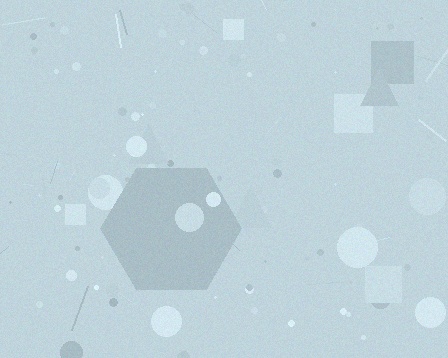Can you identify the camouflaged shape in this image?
The camouflaged shape is a hexagon.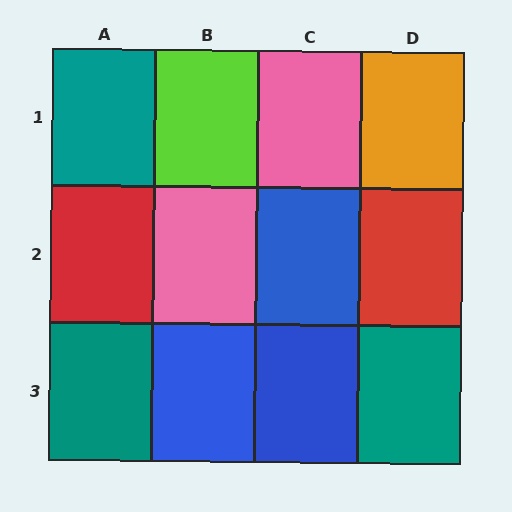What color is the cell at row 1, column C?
Pink.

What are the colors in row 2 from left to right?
Red, pink, blue, red.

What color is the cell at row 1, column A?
Teal.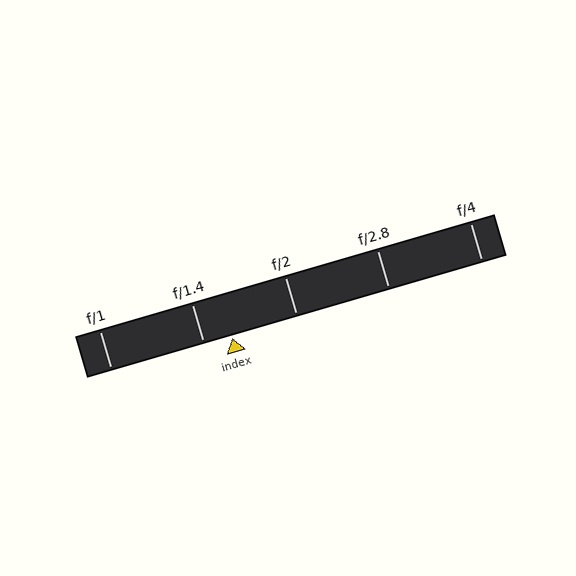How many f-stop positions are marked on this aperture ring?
There are 5 f-stop positions marked.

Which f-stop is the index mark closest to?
The index mark is closest to f/1.4.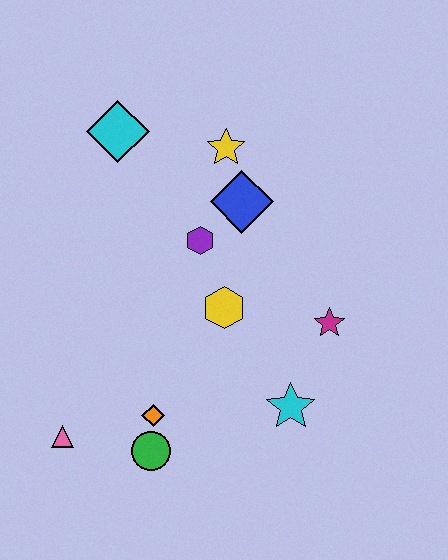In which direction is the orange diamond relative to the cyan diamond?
The orange diamond is below the cyan diamond.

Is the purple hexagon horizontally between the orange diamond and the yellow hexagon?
Yes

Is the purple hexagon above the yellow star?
No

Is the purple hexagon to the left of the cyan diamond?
No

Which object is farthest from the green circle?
The cyan diamond is farthest from the green circle.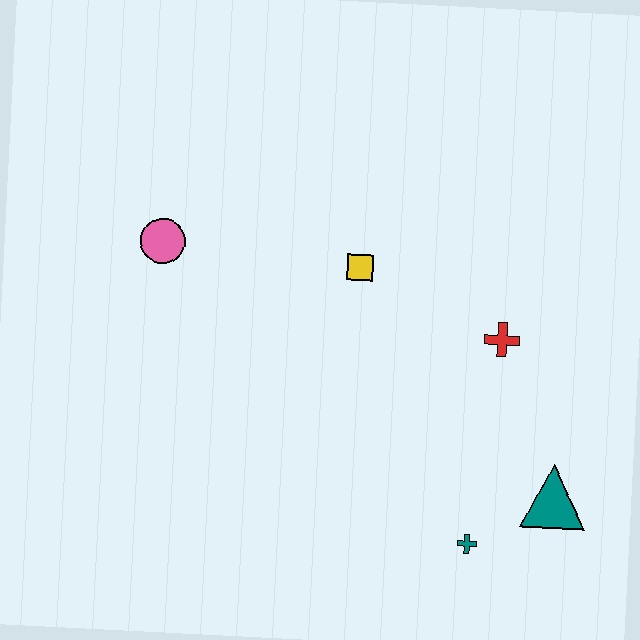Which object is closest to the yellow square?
The red cross is closest to the yellow square.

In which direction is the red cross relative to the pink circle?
The red cross is to the right of the pink circle.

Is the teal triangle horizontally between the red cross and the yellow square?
No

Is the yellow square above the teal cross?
Yes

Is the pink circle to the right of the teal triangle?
No